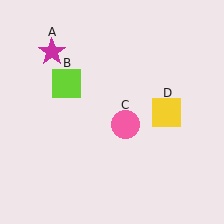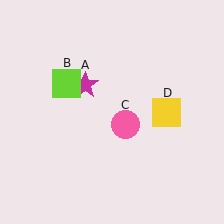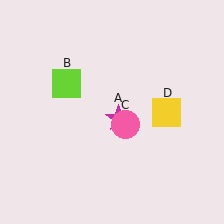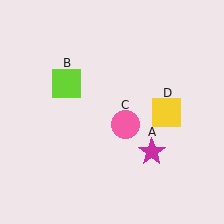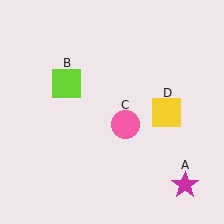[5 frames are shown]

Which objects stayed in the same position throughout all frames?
Lime square (object B) and pink circle (object C) and yellow square (object D) remained stationary.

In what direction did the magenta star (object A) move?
The magenta star (object A) moved down and to the right.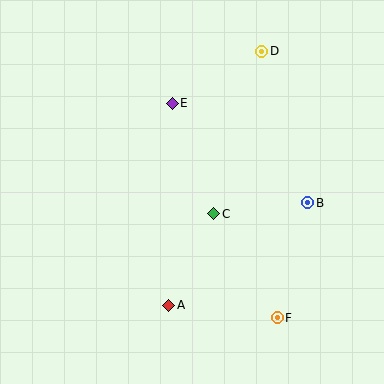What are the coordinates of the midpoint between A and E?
The midpoint between A and E is at (171, 204).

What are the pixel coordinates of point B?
Point B is at (308, 203).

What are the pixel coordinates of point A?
Point A is at (169, 305).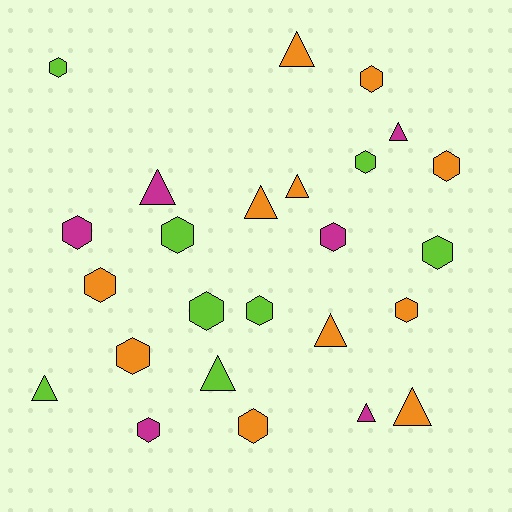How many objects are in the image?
There are 25 objects.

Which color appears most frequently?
Orange, with 11 objects.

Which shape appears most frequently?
Hexagon, with 15 objects.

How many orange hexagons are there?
There are 6 orange hexagons.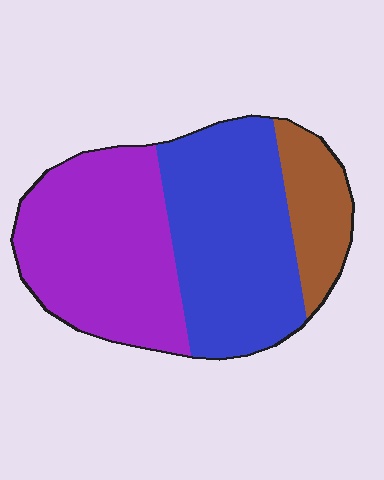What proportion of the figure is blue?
Blue covers about 45% of the figure.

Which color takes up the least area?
Brown, at roughly 15%.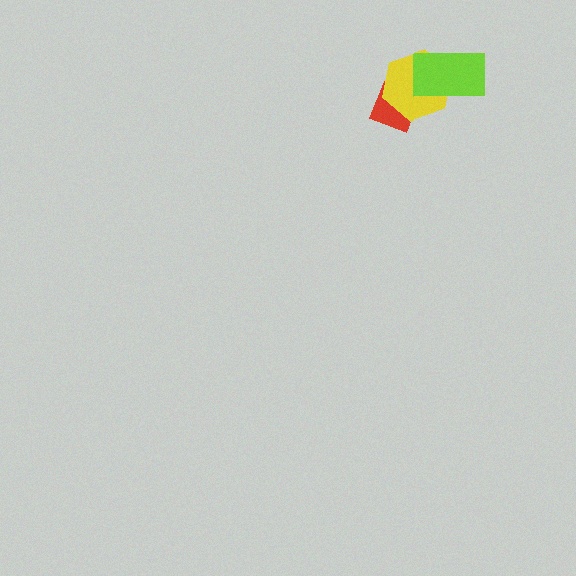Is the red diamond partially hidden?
Yes, it is partially covered by another shape.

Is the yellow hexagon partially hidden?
Yes, it is partially covered by another shape.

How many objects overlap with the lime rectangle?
1 object overlaps with the lime rectangle.